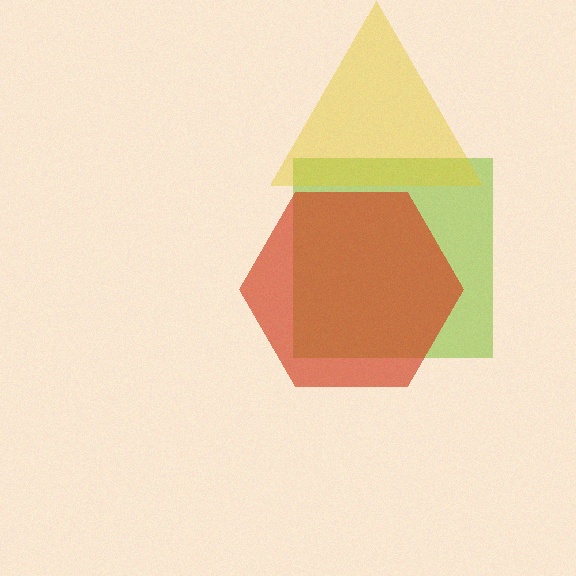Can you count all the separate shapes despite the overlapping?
Yes, there are 3 separate shapes.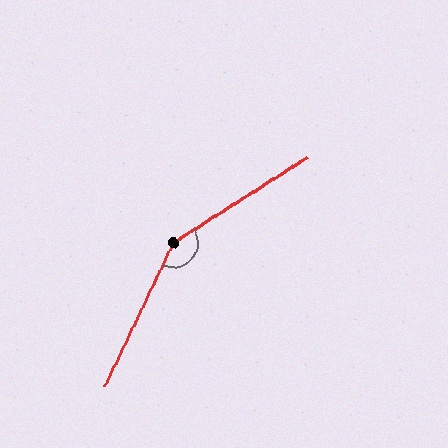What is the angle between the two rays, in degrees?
Approximately 148 degrees.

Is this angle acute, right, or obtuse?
It is obtuse.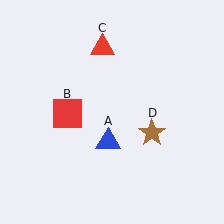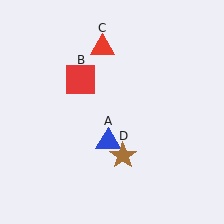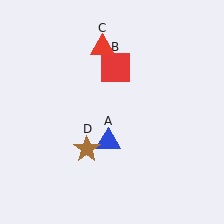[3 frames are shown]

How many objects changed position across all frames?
2 objects changed position: red square (object B), brown star (object D).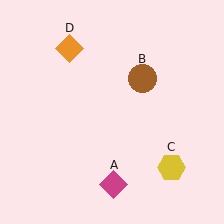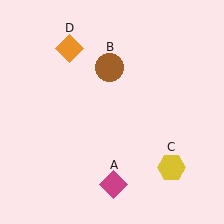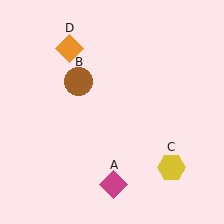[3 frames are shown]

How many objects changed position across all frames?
1 object changed position: brown circle (object B).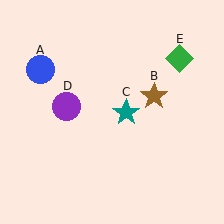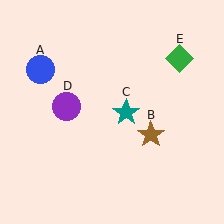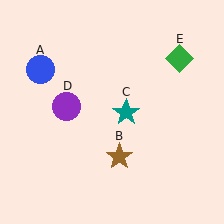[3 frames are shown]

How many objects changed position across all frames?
1 object changed position: brown star (object B).